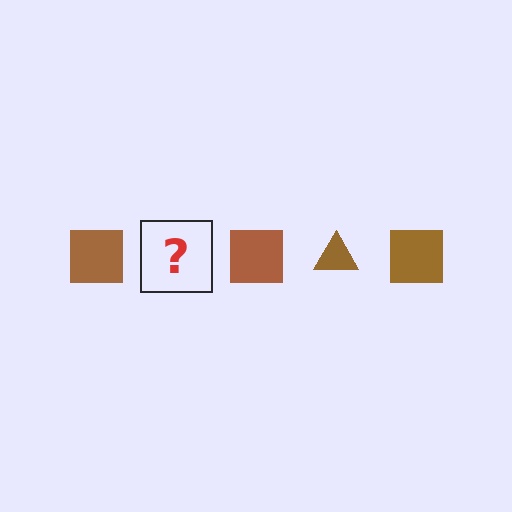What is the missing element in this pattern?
The missing element is a brown triangle.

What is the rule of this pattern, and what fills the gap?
The rule is that the pattern cycles through square, triangle shapes in brown. The gap should be filled with a brown triangle.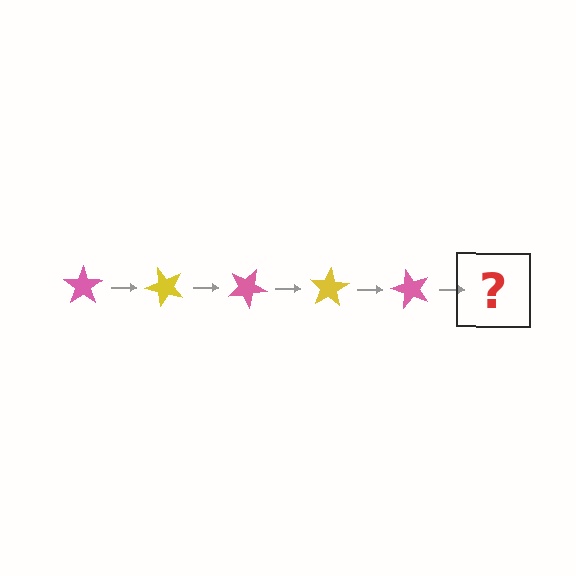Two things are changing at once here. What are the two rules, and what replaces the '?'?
The two rules are that it rotates 50 degrees each step and the color cycles through pink and yellow. The '?' should be a yellow star, rotated 250 degrees from the start.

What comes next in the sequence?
The next element should be a yellow star, rotated 250 degrees from the start.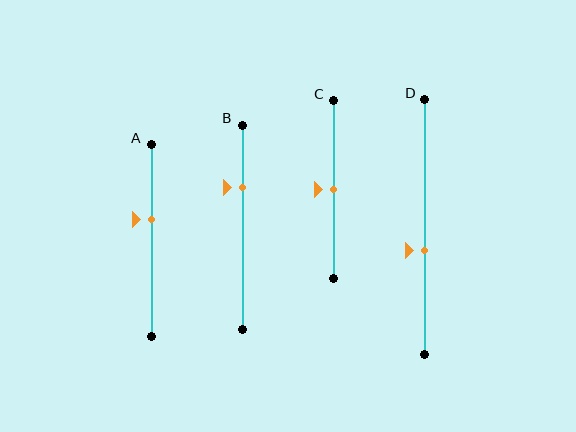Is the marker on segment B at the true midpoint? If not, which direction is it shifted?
No, the marker on segment B is shifted upward by about 19% of the segment length.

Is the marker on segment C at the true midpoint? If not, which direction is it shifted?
Yes, the marker on segment C is at the true midpoint.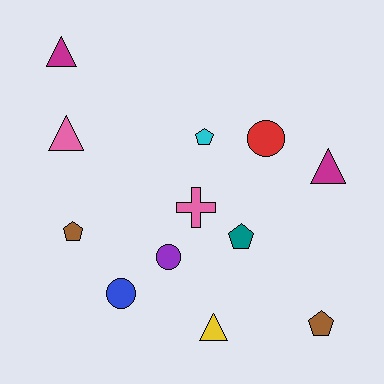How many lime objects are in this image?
There are no lime objects.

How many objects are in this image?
There are 12 objects.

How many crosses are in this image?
There is 1 cross.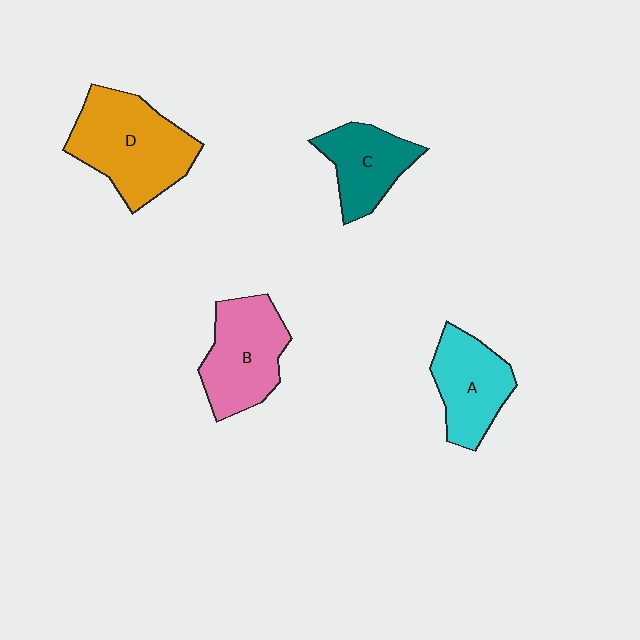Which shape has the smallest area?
Shape C (teal).